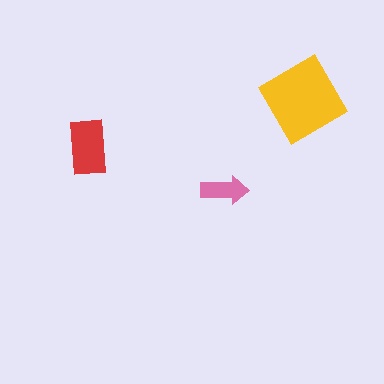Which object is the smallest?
The pink arrow.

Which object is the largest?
The yellow diamond.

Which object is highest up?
The yellow diamond is topmost.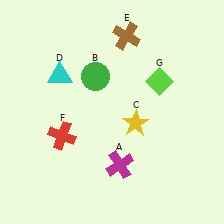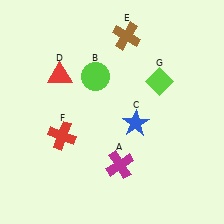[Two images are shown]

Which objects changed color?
B changed from green to lime. C changed from yellow to blue. D changed from cyan to red.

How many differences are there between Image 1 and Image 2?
There are 3 differences between the two images.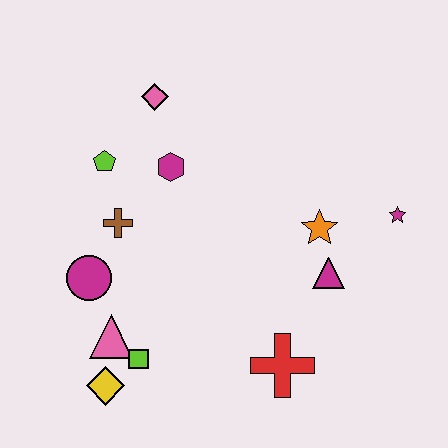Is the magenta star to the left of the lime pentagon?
No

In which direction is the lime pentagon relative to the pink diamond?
The lime pentagon is below the pink diamond.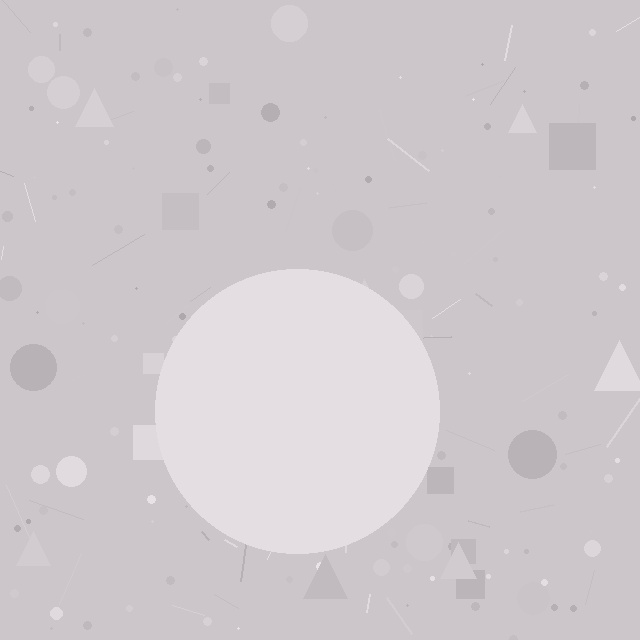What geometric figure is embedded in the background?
A circle is embedded in the background.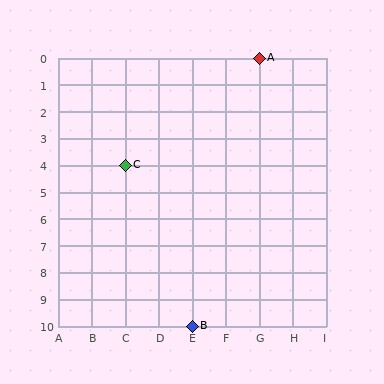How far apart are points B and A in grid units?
Points B and A are 2 columns and 10 rows apart (about 10.2 grid units diagonally).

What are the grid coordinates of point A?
Point A is at grid coordinates (G, 0).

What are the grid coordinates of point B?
Point B is at grid coordinates (E, 10).